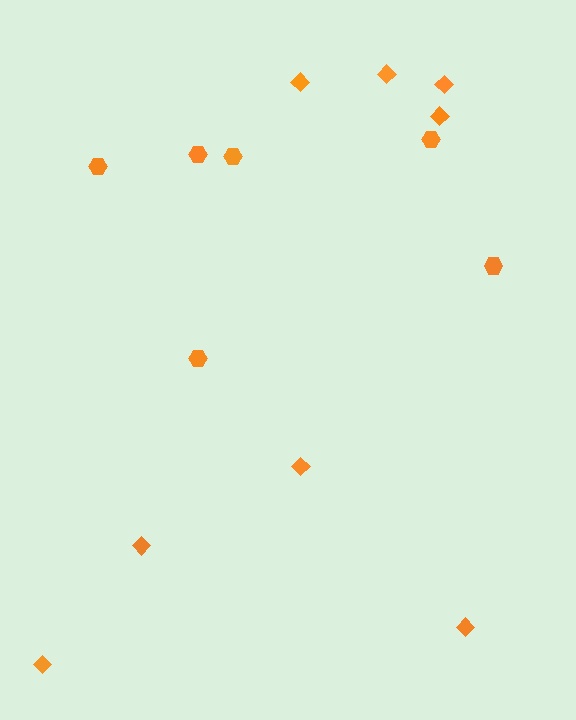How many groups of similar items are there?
There are 2 groups: one group of diamonds (8) and one group of hexagons (6).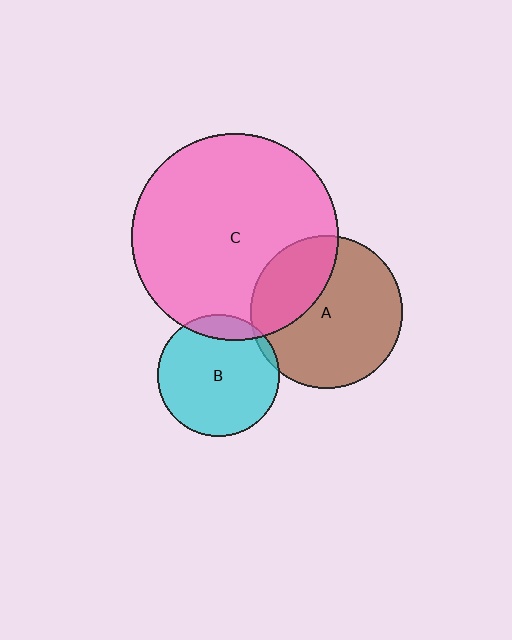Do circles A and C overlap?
Yes.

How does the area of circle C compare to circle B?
Approximately 2.9 times.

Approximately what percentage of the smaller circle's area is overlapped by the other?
Approximately 30%.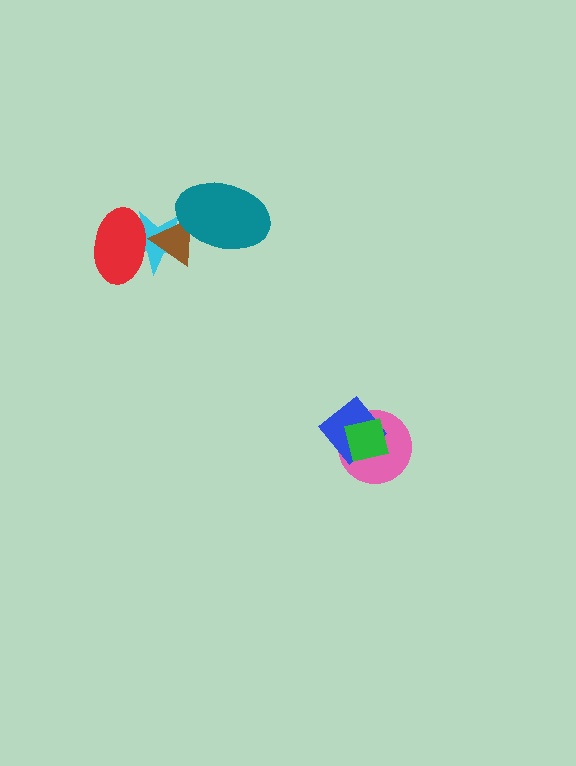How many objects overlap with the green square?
2 objects overlap with the green square.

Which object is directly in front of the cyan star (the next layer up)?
The red ellipse is directly in front of the cyan star.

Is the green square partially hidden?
No, no other shape covers it.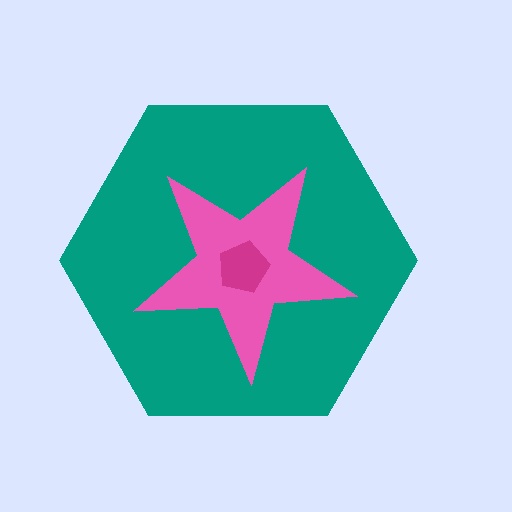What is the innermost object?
The magenta pentagon.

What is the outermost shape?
The teal hexagon.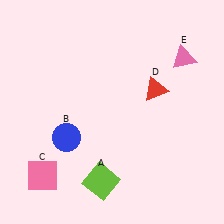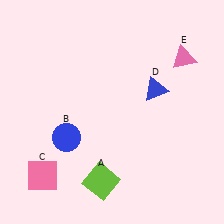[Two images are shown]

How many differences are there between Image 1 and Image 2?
There is 1 difference between the two images.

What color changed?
The triangle (D) changed from red in Image 1 to blue in Image 2.